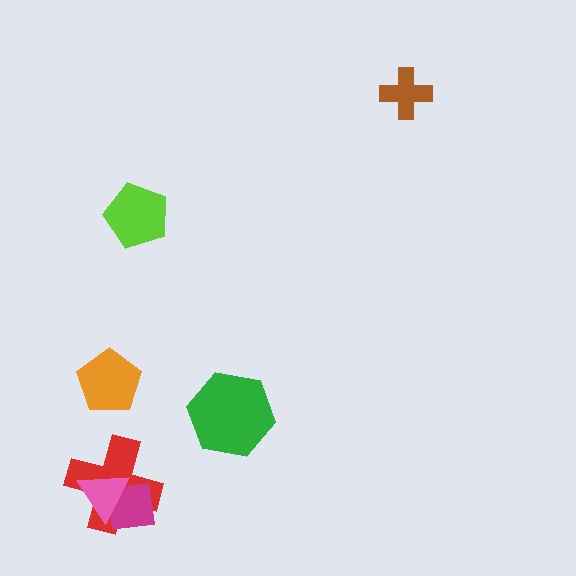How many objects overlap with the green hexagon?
0 objects overlap with the green hexagon.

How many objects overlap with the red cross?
2 objects overlap with the red cross.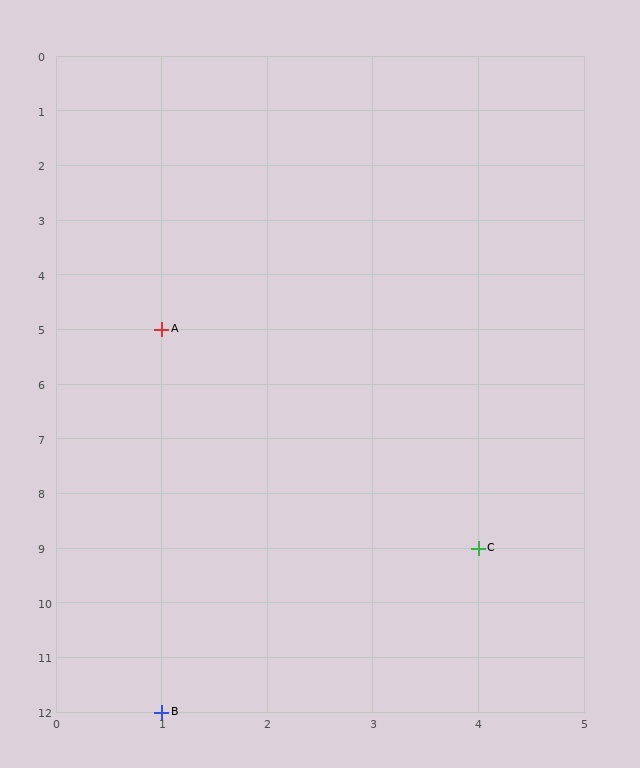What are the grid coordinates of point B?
Point B is at grid coordinates (1, 12).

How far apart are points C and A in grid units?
Points C and A are 3 columns and 4 rows apart (about 5.0 grid units diagonally).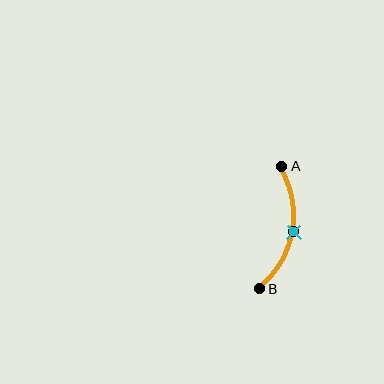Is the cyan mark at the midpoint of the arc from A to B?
Yes. The cyan mark lies on the arc at equal arc-length from both A and B — it is the arc midpoint.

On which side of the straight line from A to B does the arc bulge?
The arc bulges to the right of the straight line connecting A and B.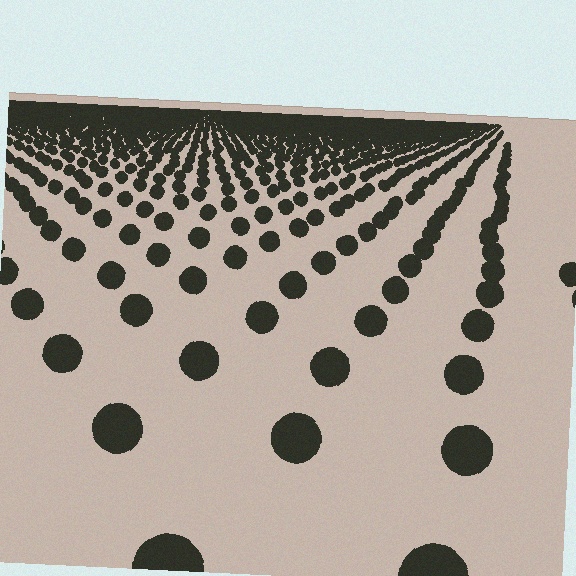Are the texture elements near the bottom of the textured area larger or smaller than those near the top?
Larger. Near the bottom, elements are closer to the viewer and appear at a bigger on-screen size.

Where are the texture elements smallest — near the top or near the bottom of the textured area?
Near the top.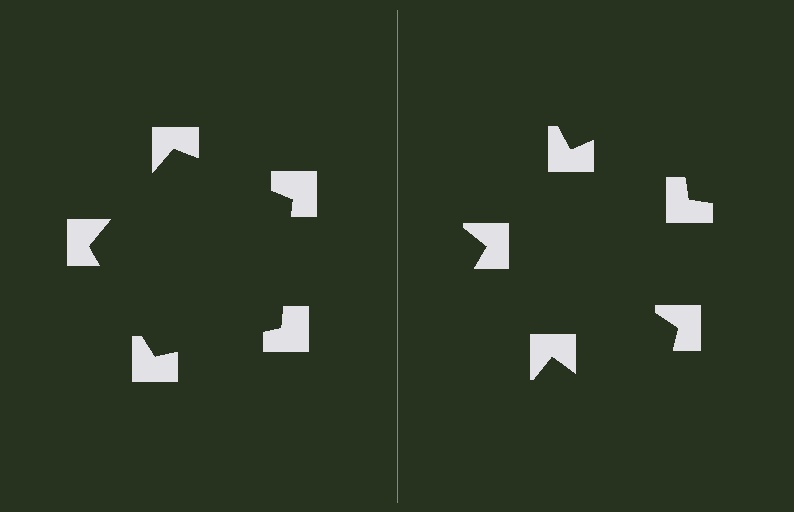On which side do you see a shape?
An illusory pentagon appears on the left side. On the right side the wedge cuts are rotated, so no coherent shape forms.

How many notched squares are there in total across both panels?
10 — 5 on each side.